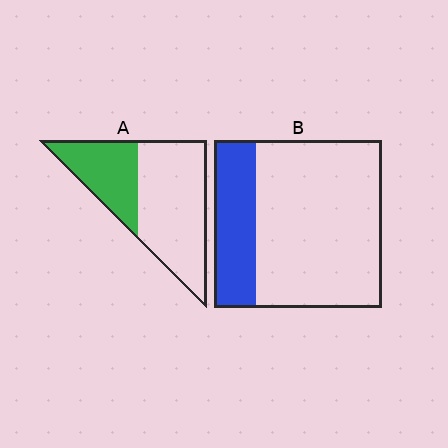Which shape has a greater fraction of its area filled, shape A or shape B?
Shape A.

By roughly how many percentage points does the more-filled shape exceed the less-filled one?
By roughly 10 percentage points (A over B).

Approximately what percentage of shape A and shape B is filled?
A is approximately 35% and B is approximately 25%.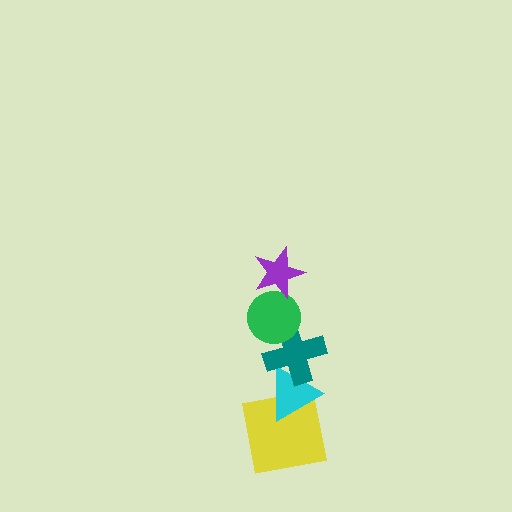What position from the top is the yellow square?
The yellow square is 5th from the top.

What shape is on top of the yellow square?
The cyan triangle is on top of the yellow square.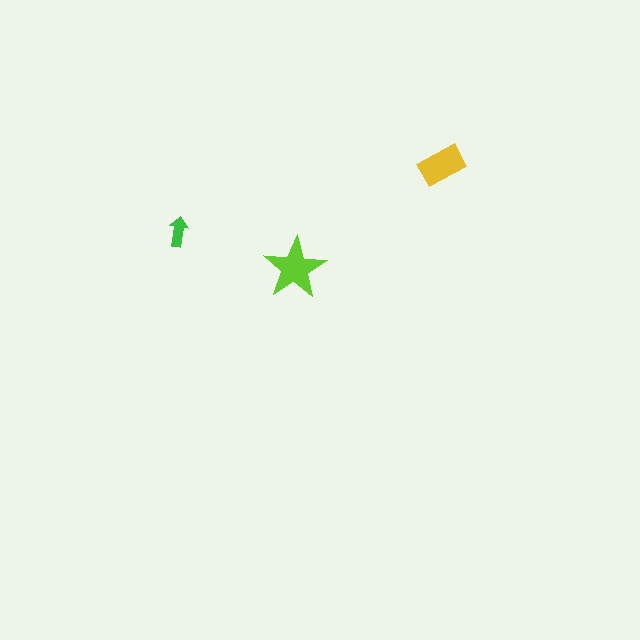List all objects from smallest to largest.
The green arrow, the yellow rectangle, the lime star.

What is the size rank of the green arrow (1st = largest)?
3rd.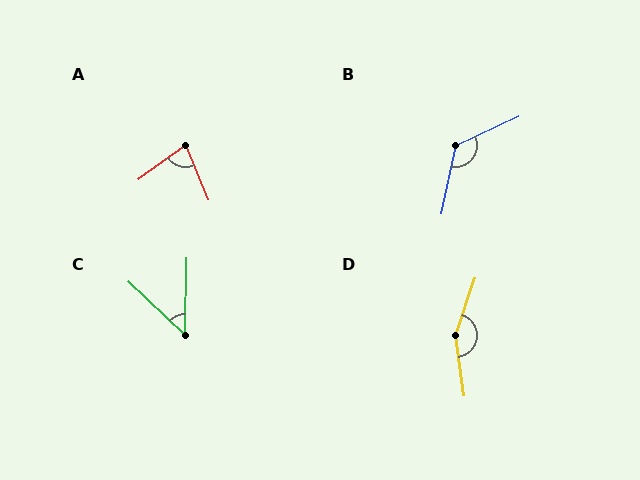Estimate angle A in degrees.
Approximately 76 degrees.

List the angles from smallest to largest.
C (47°), A (76°), B (127°), D (153°).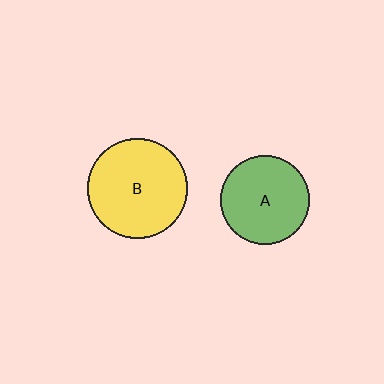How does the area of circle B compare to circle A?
Approximately 1.3 times.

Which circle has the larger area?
Circle B (yellow).